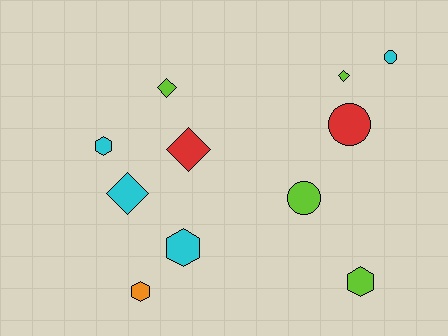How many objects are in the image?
There are 11 objects.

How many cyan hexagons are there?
There are 2 cyan hexagons.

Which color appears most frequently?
Lime, with 4 objects.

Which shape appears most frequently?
Diamond, with 4 objects.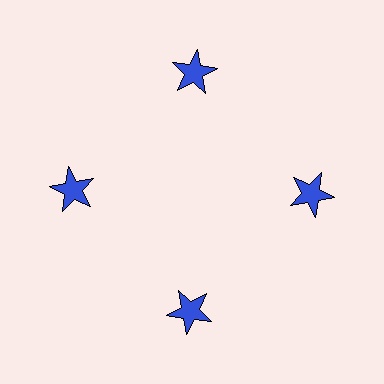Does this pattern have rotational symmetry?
Yes, this pattern has 4-fold rotational symmetry. It looks the same after rotating 90 degrees around the center.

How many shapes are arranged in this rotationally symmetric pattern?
There are 4 shapes, arranged in 4 groups of 1.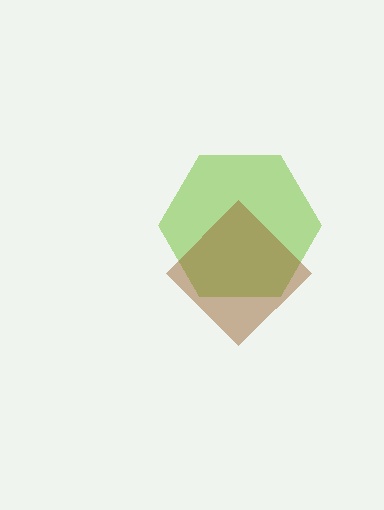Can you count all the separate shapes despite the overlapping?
Yes, there are 2 separate shapes.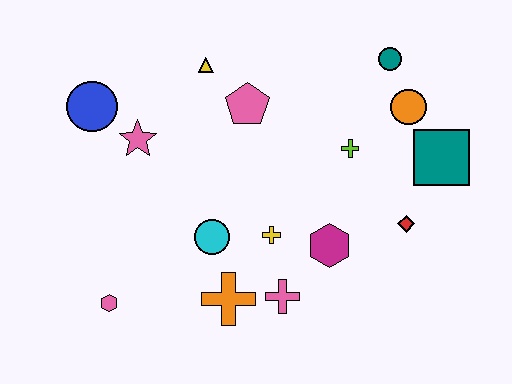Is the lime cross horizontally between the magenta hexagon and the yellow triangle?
No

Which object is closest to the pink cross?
The orange cross is closest to the pink cross.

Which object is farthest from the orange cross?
The teal circle is farthest from the orange cross.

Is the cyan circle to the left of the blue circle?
No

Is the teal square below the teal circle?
Yes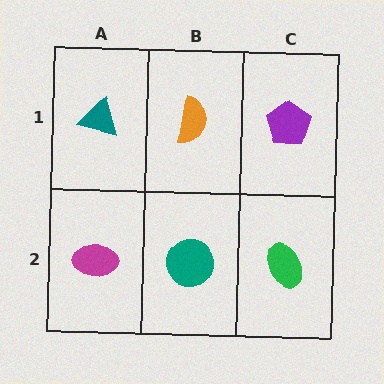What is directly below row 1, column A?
A magenta ellipse.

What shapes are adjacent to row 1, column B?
A teal circle (row 2, column B), a teal triangle (row 1, column A), a purple pentagon (row 1, column C).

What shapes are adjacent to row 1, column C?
A green ellipse (row 2, column C), an orange semicircle (row 1, column B).